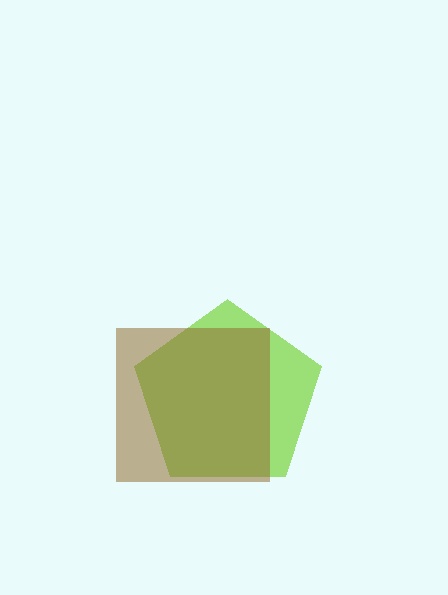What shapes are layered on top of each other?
The layered shapes are: a lime pentagon, a brown square.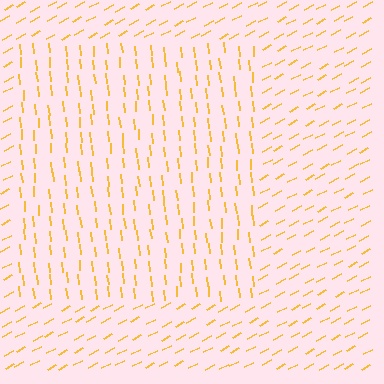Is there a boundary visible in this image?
Yes, there is a texture boundary formed by a change in line orientation.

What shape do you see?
I see a rectangle.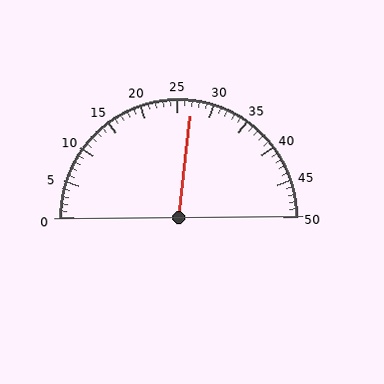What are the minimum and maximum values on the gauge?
The gauge ranges from 0 to 50.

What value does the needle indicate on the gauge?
The needle indicates approximately 27.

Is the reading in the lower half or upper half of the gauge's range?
The reading is in the upper half of the range (0 to 50).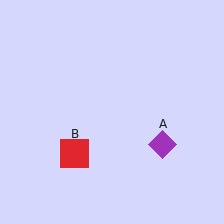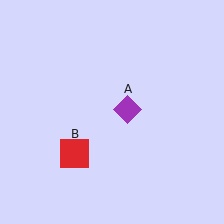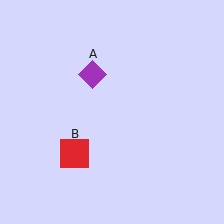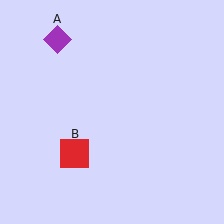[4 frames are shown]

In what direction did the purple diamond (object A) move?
The purple diamond (object A) moved up and to the left.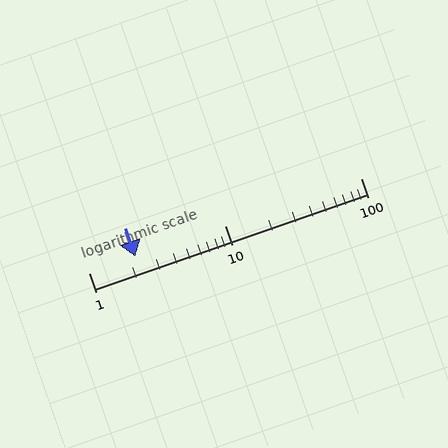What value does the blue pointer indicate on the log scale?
The pointer indicates approximately 2.2.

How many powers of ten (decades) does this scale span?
The scale spans 2 decades, from 1 to 100.